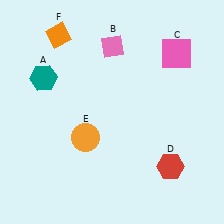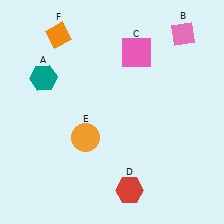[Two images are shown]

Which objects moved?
The objects that moved are: the pink diamond (B), the pink square (C), the red hexagon (D).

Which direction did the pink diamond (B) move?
The pink diamond (B) moved right.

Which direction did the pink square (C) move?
The pink square (C) moved left.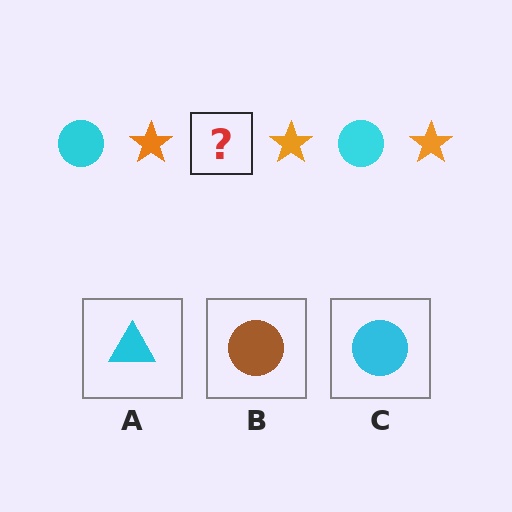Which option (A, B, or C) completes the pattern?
C.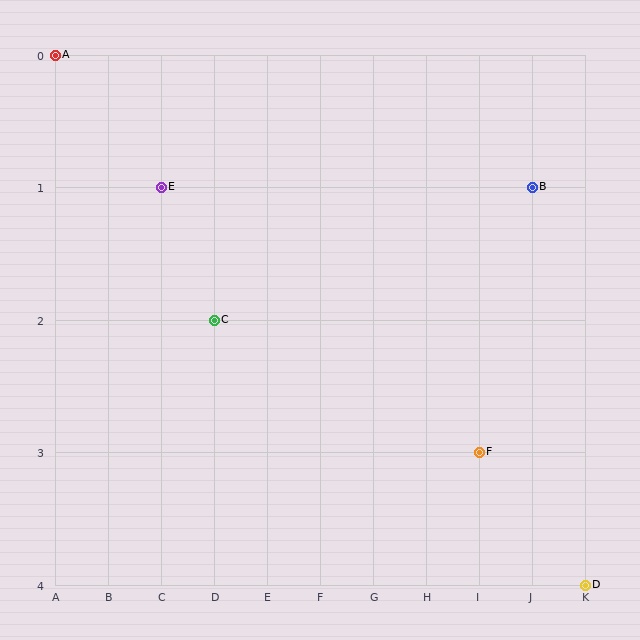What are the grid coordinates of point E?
Point E is at grid coordinates (C, 1).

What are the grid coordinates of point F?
Point F is at grid coordinates (I, 3).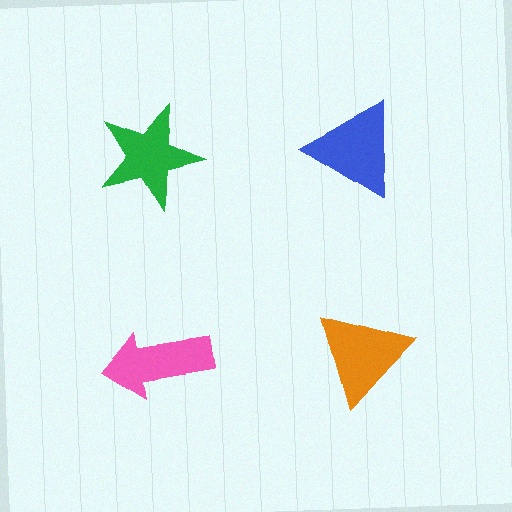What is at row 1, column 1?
A green star.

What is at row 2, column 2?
An orange triangle.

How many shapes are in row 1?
2 shapes.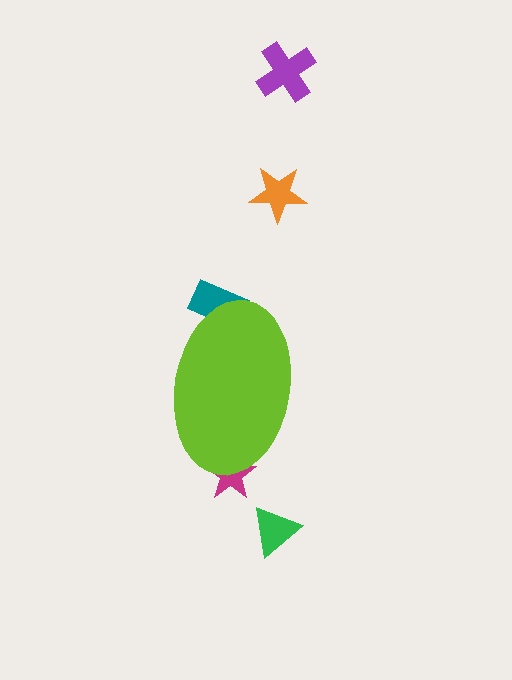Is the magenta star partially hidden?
Yes, the magenta star is partially hidden behind the lime ellipse.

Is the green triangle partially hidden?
No, the green triangle is fully visible.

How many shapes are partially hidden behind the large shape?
2 shapes are partially hidden.